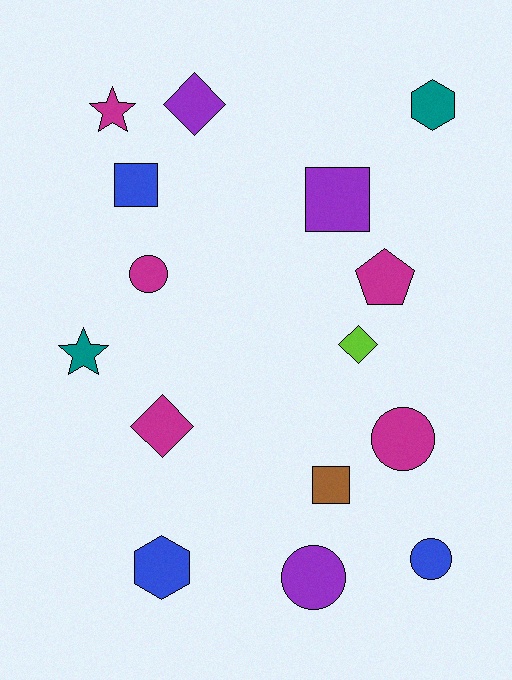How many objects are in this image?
There are 15 objects.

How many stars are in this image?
There are 2 stars.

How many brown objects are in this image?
There is 1 brown object.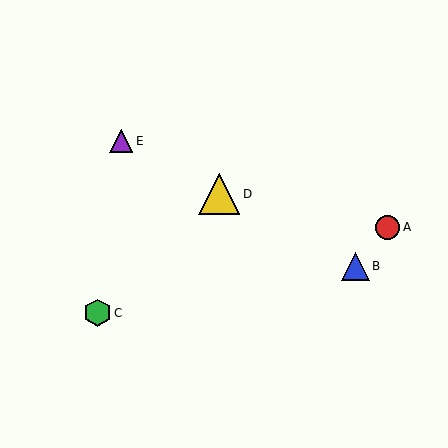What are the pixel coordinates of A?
Object A is at (388, 227).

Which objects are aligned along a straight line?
Objects B, D, E are aligned along a straight line.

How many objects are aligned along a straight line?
3 objects (B, D, E) are aligned along a straight line.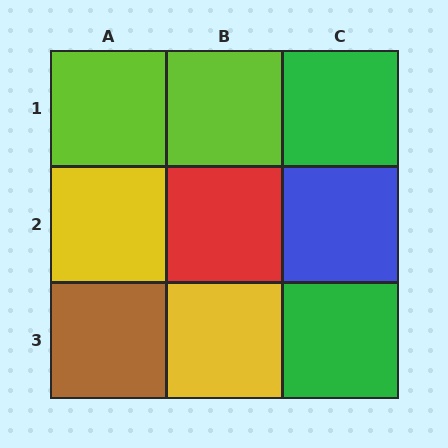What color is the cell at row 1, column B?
Lime.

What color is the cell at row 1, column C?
Green.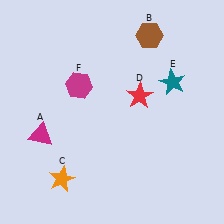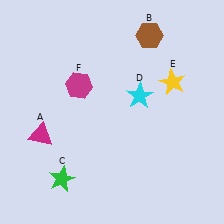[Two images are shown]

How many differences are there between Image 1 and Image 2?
There are 3 differences between the two images.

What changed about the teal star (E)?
In Image 1, E is teal. In Image 2, it changed to yellow.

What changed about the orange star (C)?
In Image 1, C is orange. In Image 2, it changed to green.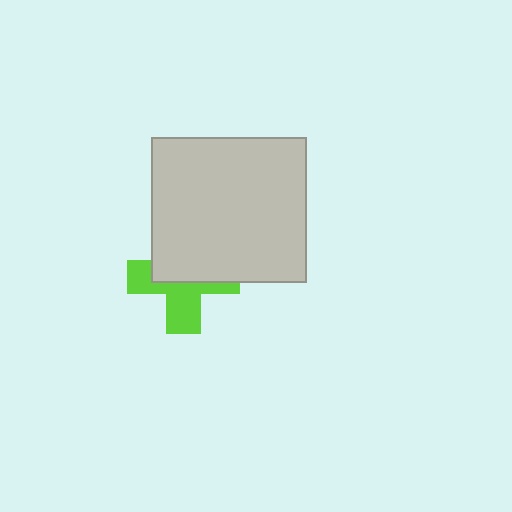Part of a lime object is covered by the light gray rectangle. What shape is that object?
It is a cross.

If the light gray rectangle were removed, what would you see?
You would see the complete lime cross.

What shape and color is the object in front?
The object in front is a light gray rectangle.